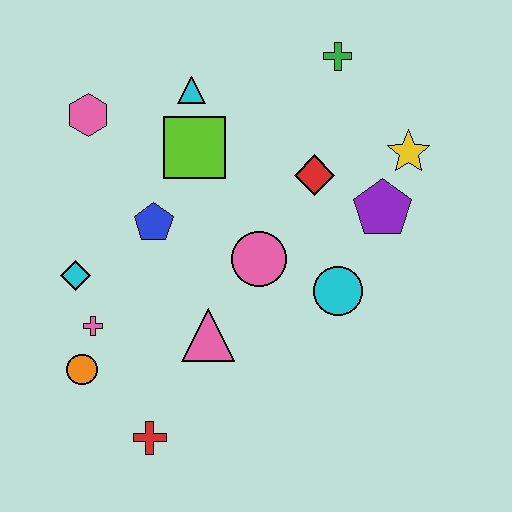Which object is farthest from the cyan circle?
The pink hexagon is farthest from the cyan circle.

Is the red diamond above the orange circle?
Yes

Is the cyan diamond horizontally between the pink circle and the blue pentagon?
No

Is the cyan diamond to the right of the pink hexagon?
No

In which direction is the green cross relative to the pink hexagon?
The green cross is to the right of the pink hexagon.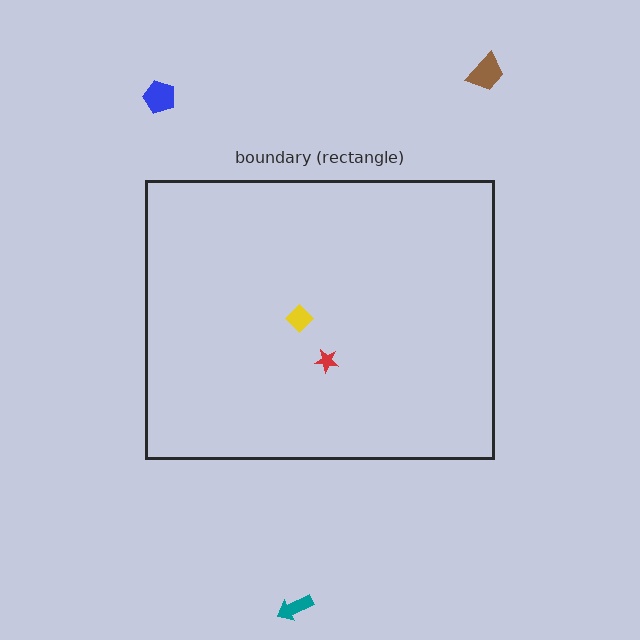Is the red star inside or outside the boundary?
Inside.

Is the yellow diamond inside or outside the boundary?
Inside.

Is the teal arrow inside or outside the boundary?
Outside.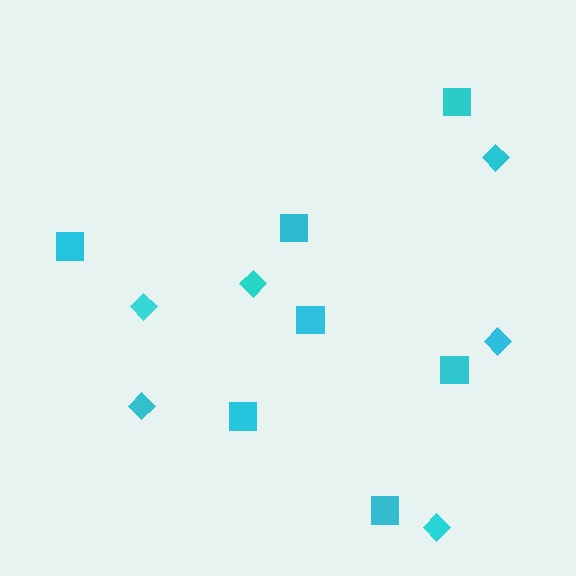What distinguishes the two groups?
There are 2 groups: one group of squares (7) and one group of diamonds (6).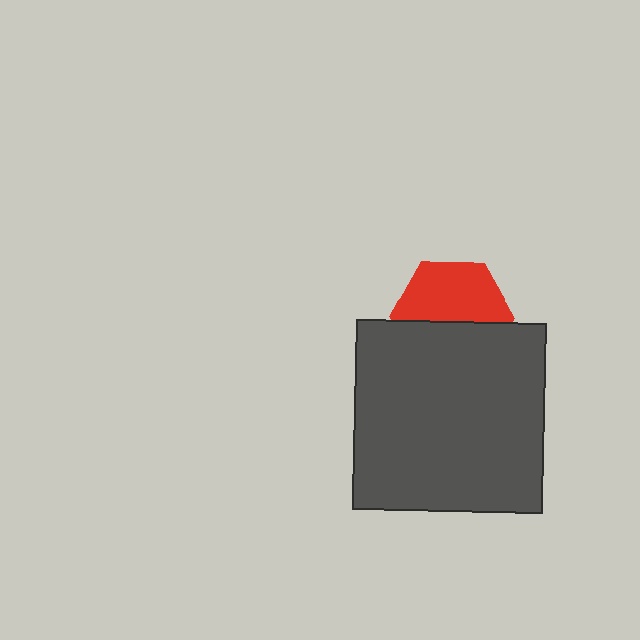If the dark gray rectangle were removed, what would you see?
You would see the complete red hexagon.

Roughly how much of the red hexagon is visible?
About half of it is visible (roughly 54%).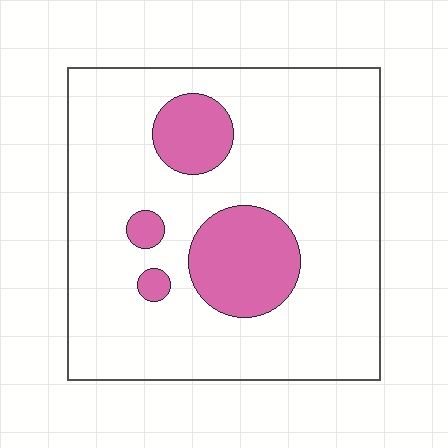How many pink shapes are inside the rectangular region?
4.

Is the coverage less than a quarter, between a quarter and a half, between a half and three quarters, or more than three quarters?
Less than a quarter.